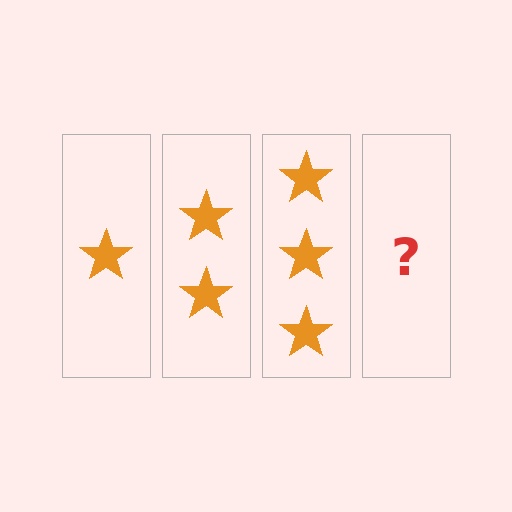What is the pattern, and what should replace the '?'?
The pattern is that each step adds one more star. The '?' should be 4 stars.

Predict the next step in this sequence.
The next step is 4 stars.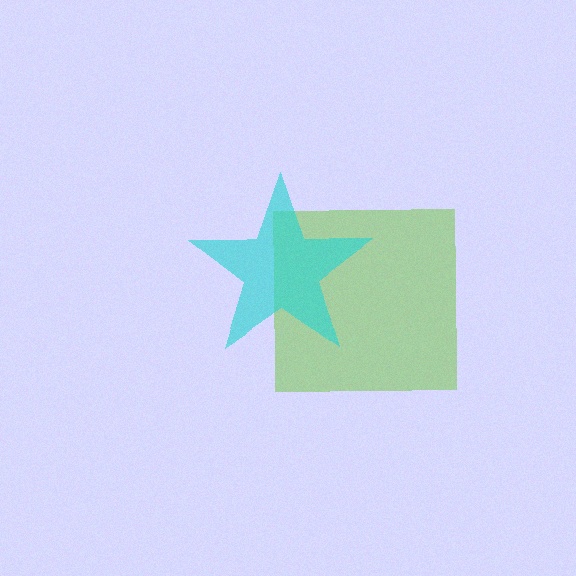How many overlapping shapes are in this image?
There are 2 overlapping shapes in the image.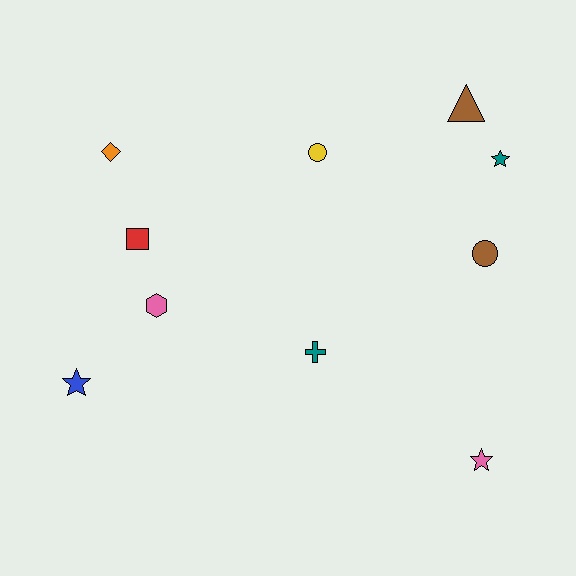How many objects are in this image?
There are 10 objects.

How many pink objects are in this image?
There are 2 pink objects.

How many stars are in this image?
There are 3 stars.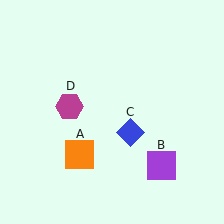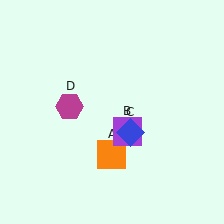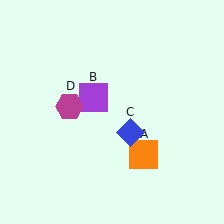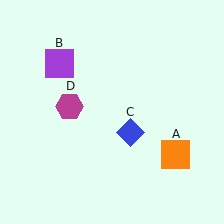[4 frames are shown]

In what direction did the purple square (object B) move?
The purple square (object B) moved up and to the left.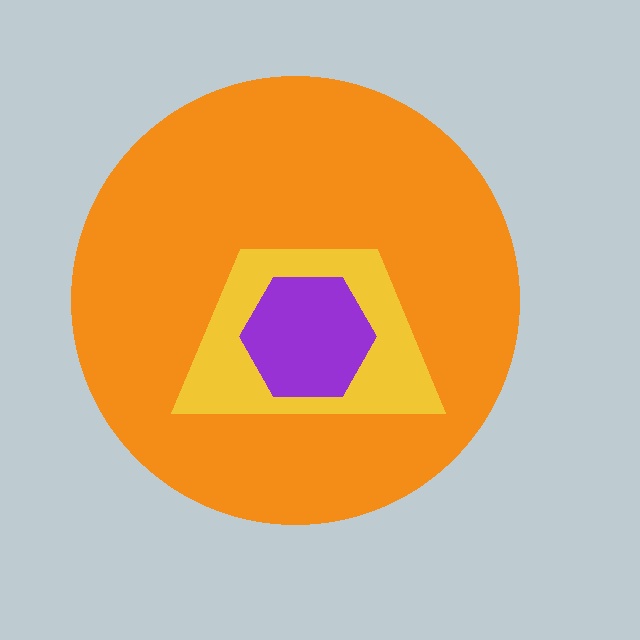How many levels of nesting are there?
3.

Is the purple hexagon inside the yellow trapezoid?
Yes.